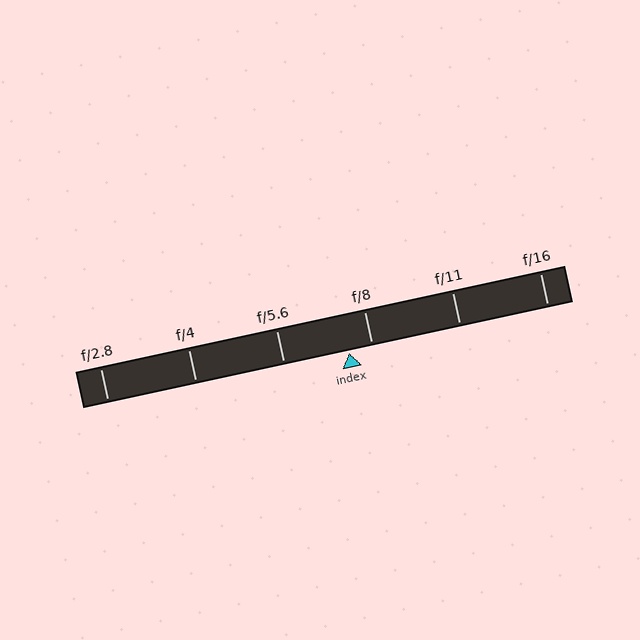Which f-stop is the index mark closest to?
The index mark is closest to f/8.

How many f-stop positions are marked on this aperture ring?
There are 6 f-stop positions marked.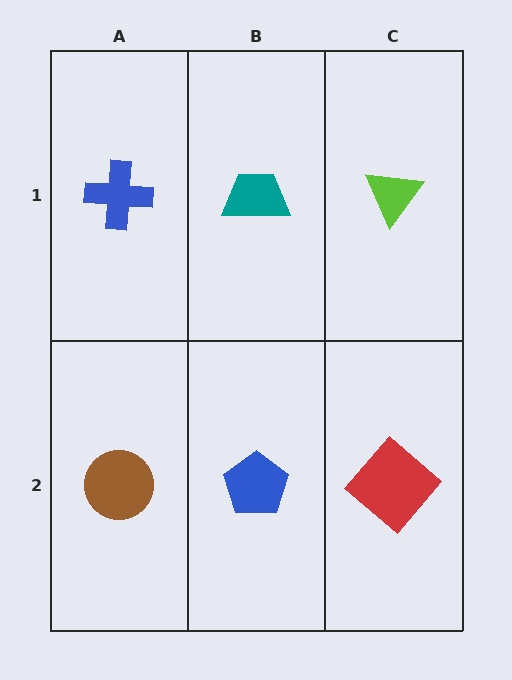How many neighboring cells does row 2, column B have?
3.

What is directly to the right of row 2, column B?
A red diamond.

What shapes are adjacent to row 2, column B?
A teal trapezoid (row 1, column B), a brown circle (row 2, column A), a red diamond (row 2, column C).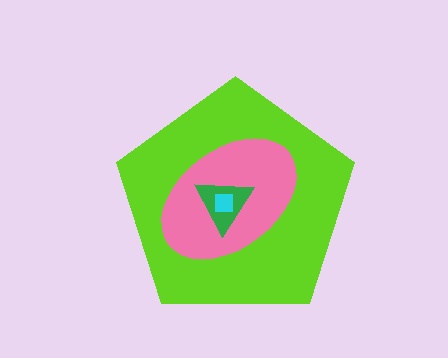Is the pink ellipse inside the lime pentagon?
Yes.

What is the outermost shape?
The lime pentagon.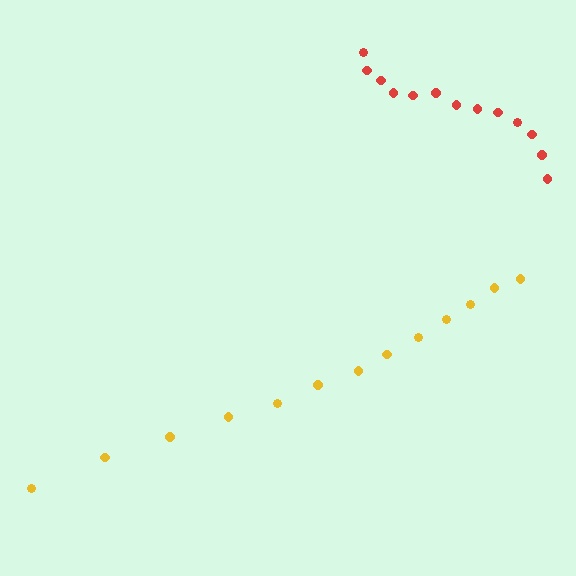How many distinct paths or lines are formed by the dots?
There are 2 distinct paths.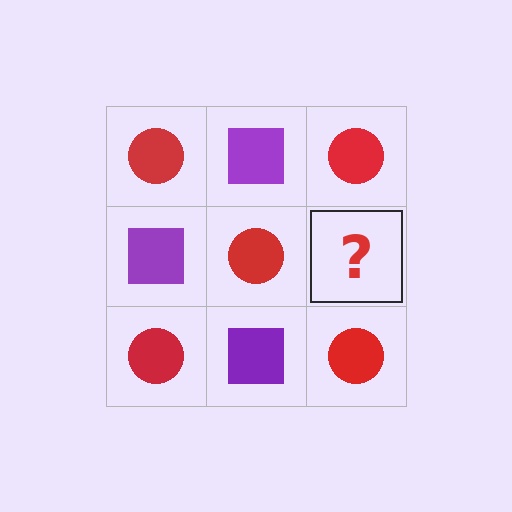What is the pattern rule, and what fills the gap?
The rule is that it alternates red circle and purple square in a checkerboard pattern. The gap should be filled with a purple square.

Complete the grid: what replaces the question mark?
The question mark should be replaced with a purple square.